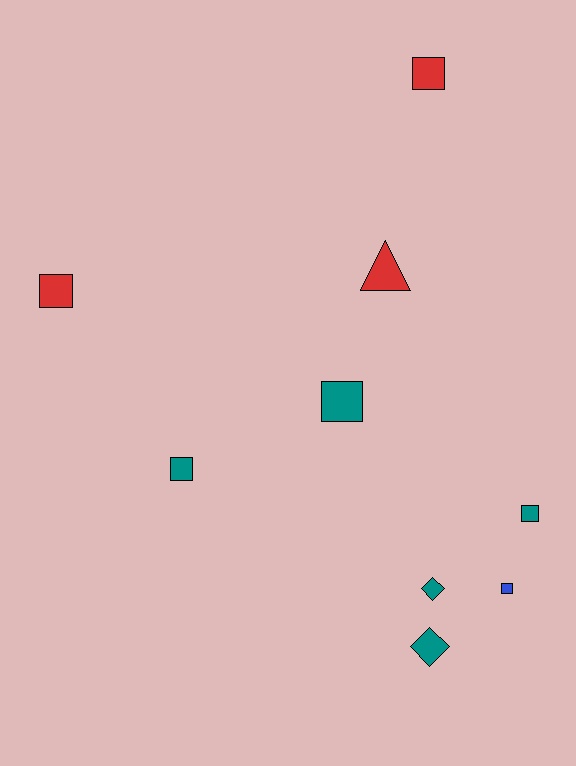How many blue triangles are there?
There are no blue triangles.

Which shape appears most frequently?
Square, with 6 objects.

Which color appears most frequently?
Teal, with 5 objects.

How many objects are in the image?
There are 9 objects.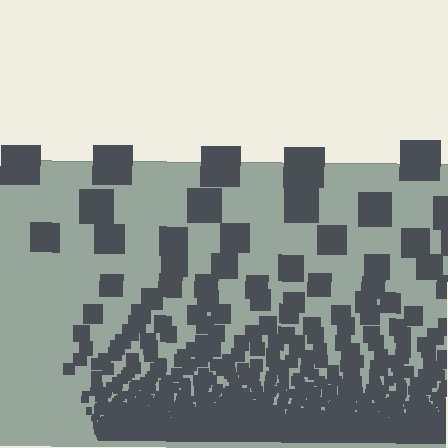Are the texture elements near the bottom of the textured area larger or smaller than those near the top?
Smaller. The gradient is inverted — elements near the bottom are smaller and denser.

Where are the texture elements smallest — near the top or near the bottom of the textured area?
Near the bottom.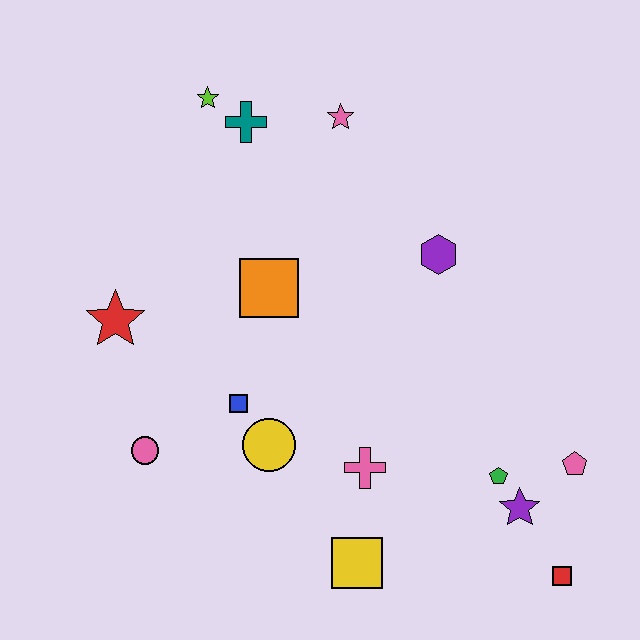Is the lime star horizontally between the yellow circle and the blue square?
No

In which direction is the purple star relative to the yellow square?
The purple star is to the right of the yellow square.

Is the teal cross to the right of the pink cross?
No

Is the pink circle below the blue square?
Yes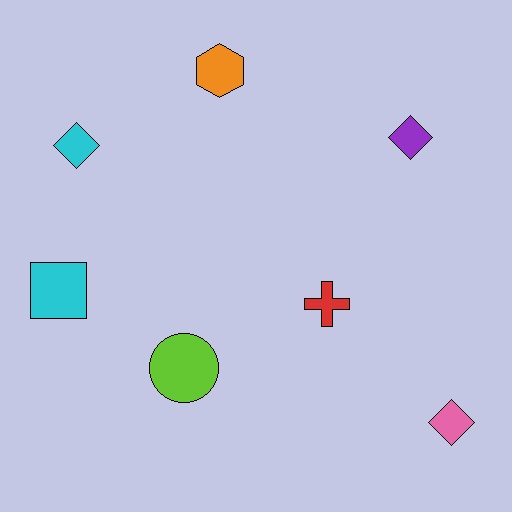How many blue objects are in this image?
There are no blue objects.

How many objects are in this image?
There are 7 objects.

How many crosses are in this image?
There is 1 cross.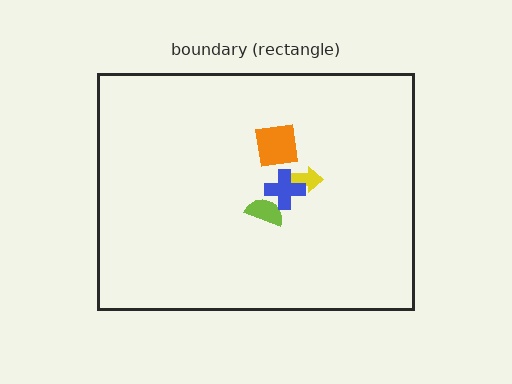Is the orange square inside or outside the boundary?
Inside.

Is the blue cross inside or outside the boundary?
Inside.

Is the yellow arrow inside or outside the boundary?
Inside.